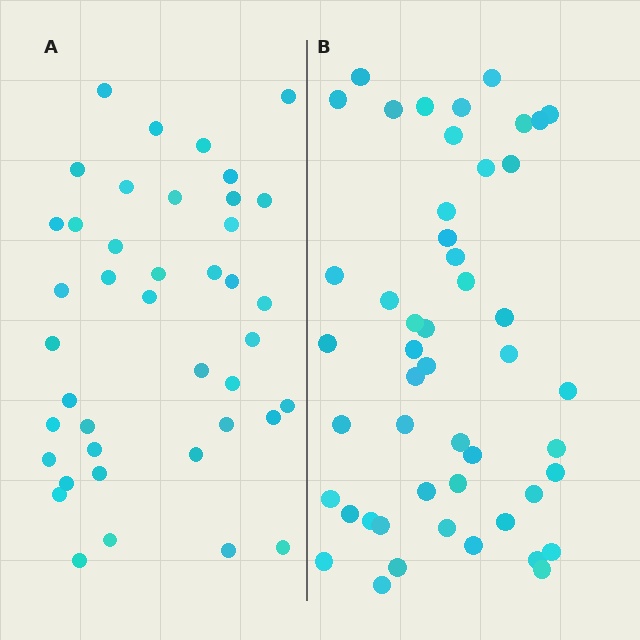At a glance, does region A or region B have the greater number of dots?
Region B (the right region) has more dots.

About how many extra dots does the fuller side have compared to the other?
Region B has roughly 8 or so more dots than region A.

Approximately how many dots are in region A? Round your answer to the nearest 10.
About 40 dots. (The exact count is 41, which rounds to 40.)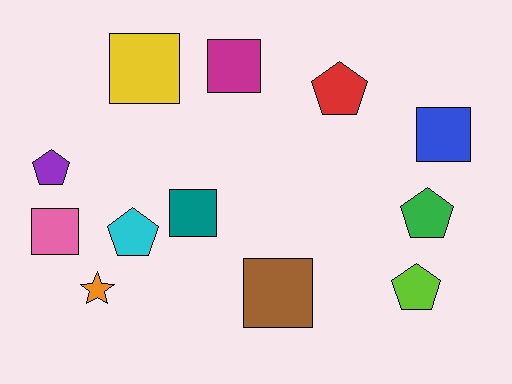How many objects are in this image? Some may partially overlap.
There are 12 objects.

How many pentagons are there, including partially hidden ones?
There are 5 pentagons.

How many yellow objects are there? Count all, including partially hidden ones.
There is 1 yellow object.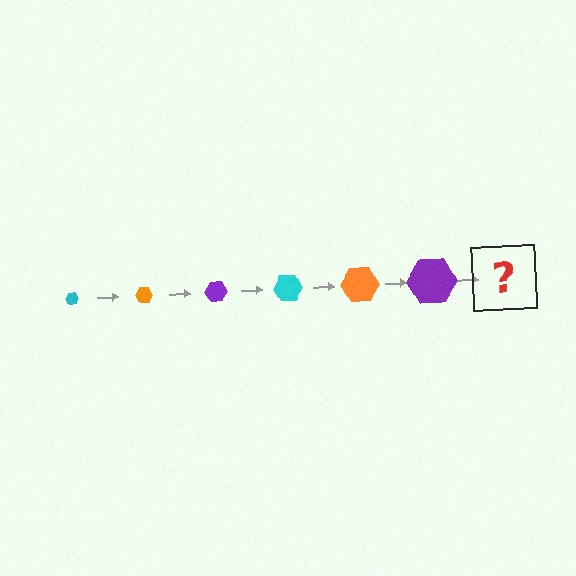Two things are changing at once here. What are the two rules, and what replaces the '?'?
The two rules are that the hexagon grows larger each step and the color cycles through cyan, orange, and purple. The '?' should be a cyan hexagon, larger than the previous one.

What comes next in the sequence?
The next element should be a cyan hexagon, larger than the previous one.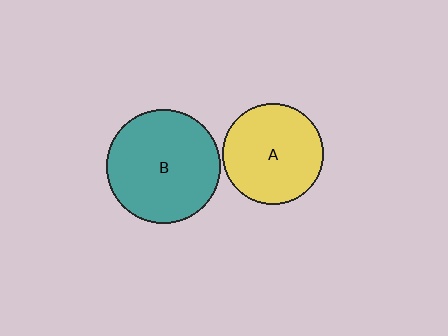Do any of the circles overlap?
No, none of the circles overlap.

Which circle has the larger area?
Circle B (teal).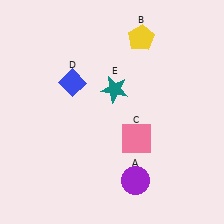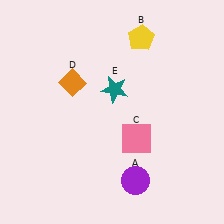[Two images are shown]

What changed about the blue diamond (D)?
In Image 1, D is blue. In Image 2, it changed to orange.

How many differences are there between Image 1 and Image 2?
There is 1 difference between the two images.